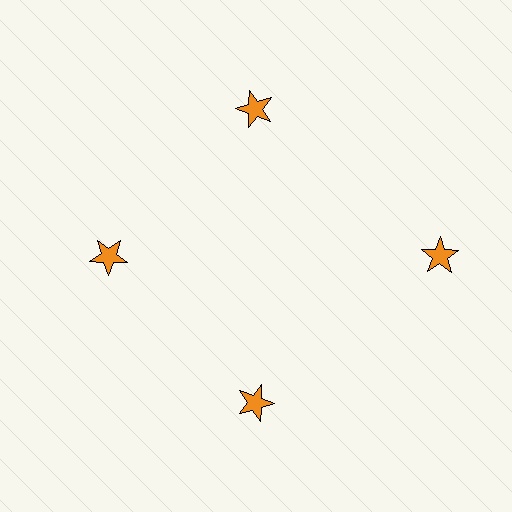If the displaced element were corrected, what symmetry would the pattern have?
It would have 4-fold rotational symmetry — the pattern would map onto itself every 90 degrees.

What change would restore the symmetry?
The symmetry would be restored by moving it inward, back onto the ring so that all 4 stars sit at equal angles and equal distance from the center.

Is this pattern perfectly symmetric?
No. The 4 orange stars are arranged in a ring, but one element near the 3 o'clock position is pushed outward from the center, breaking the 4-fold rotational symmetry.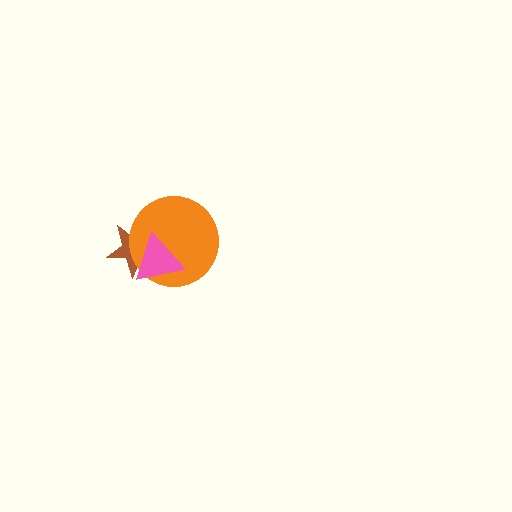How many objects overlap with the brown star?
2 objects overlap with the brown star.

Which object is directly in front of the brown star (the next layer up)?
The orange circle is directly in front of the brown star.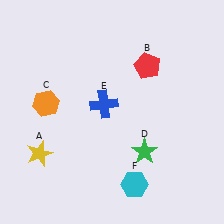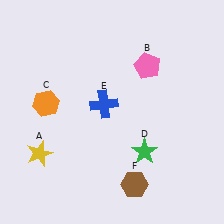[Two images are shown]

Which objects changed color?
B changed from red to pink. F changed from cyan to brown.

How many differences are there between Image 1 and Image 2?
There are 2 differences between the two images.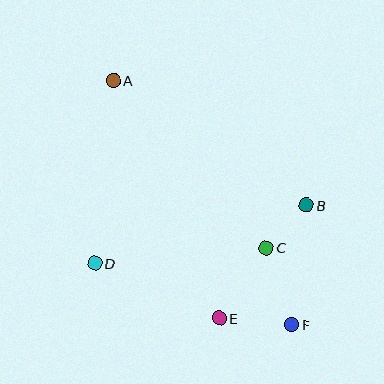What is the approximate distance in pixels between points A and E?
The distance between A and E is approximately 260 pixels.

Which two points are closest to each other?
Points B and C are closest to each other.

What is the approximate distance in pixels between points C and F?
The distance between C and F is approximately 81 pixels.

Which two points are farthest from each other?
Points A and F are farthest from each other.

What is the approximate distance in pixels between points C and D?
The distance between C and D is approximately 172 pixels.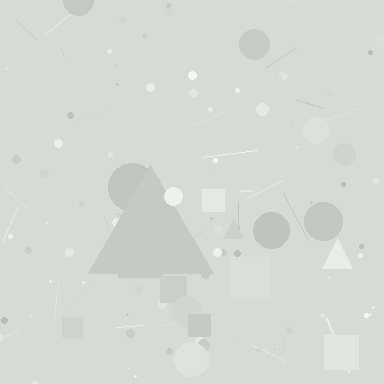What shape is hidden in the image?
A triangle is hidden in the image.